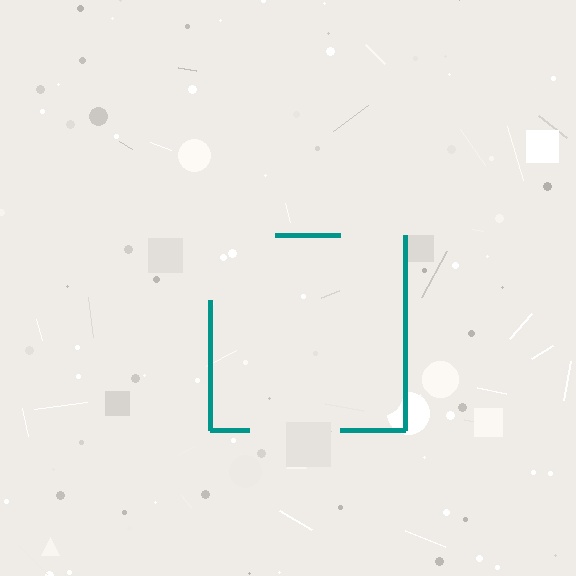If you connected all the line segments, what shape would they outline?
They would outline a square.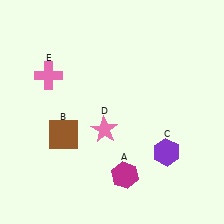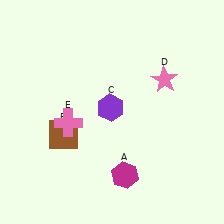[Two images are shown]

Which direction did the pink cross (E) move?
The pink cross (E) moved down.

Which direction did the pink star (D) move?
The pink star (D) moved right.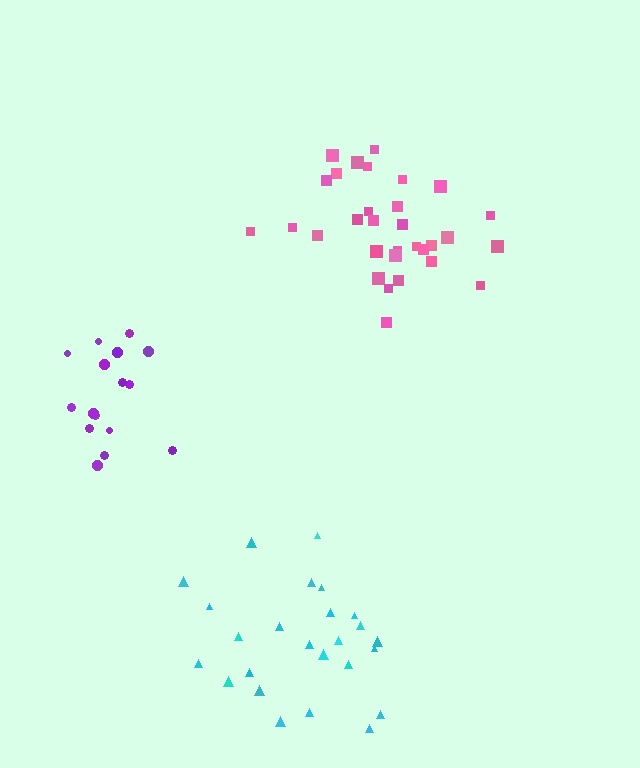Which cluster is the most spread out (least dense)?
Purple.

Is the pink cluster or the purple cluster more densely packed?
Pink.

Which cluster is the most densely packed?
Pink.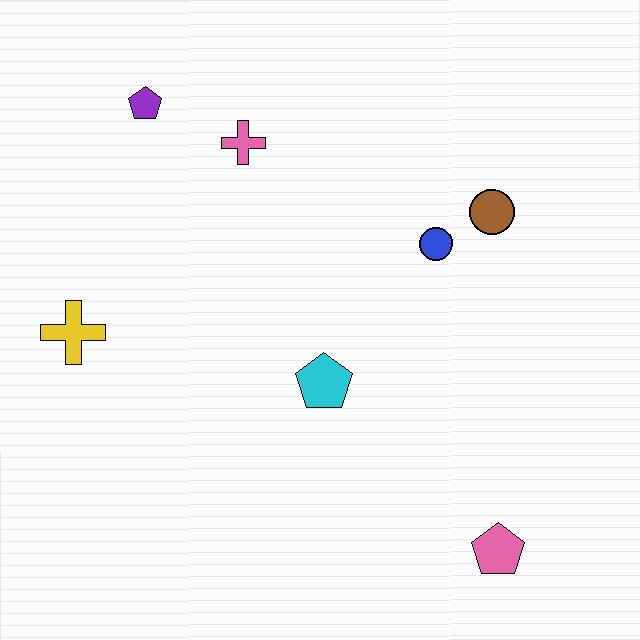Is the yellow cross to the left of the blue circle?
Yes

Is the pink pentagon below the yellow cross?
Yes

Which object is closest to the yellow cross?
The purple pentagon is closest to the yellow cross.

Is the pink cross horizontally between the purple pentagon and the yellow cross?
No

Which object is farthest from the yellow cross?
The pink pentagon is farthest from the yellow cross.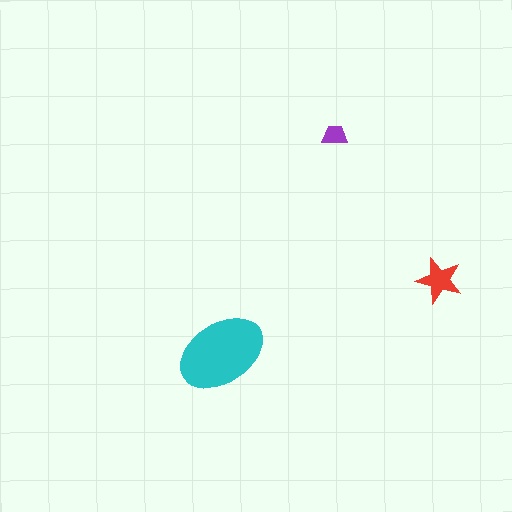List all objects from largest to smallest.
The cyan ellipse, the red star, the purple trapezoid.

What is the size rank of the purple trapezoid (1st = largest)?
3rd.